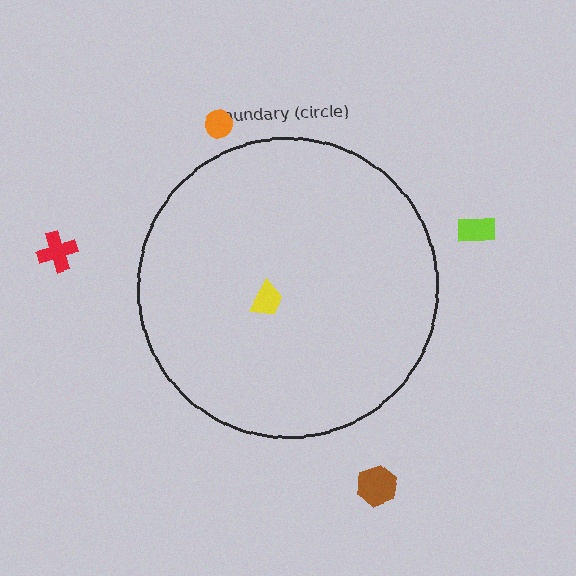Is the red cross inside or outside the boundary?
Outside.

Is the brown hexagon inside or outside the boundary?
Outside.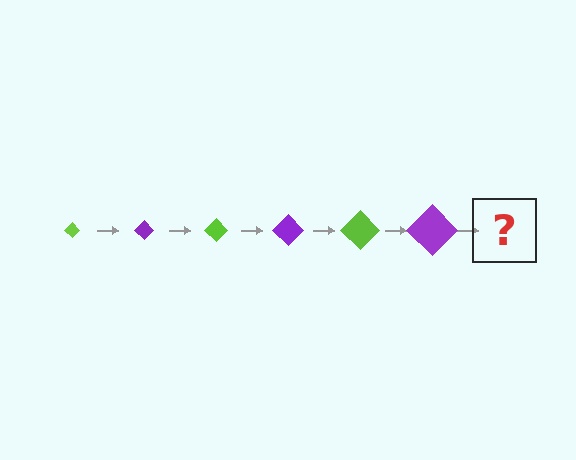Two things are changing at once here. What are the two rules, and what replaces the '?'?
The two rules are that the diamond grows larger each step and the color cycles through lime and purple. The '?' should be a lime diamond, larger than the previous one.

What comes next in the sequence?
The next element should be a lime diamond, larger than the previous one.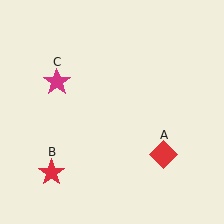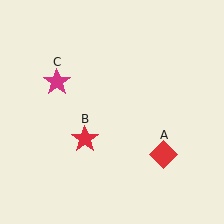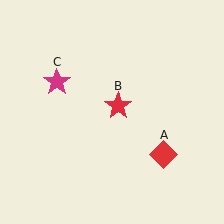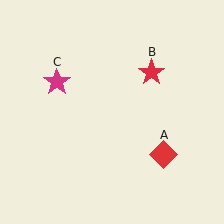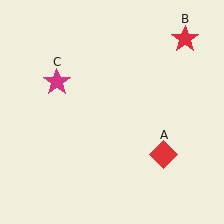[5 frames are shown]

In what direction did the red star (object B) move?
The red star (object B) moved up and to the right.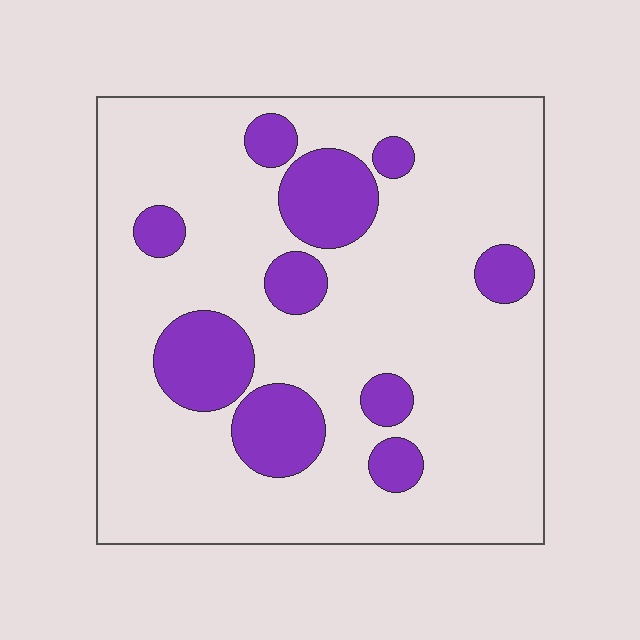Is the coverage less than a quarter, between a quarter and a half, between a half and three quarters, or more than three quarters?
Less than a quarter.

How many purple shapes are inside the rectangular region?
10.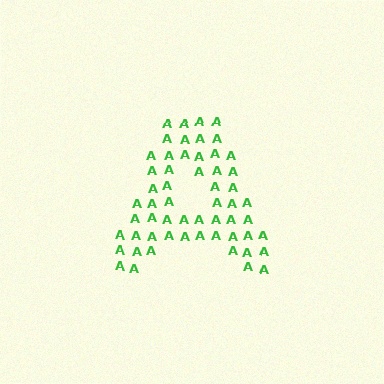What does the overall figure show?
The overall figure shows the letter A.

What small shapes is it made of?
It is made of small letter A's.